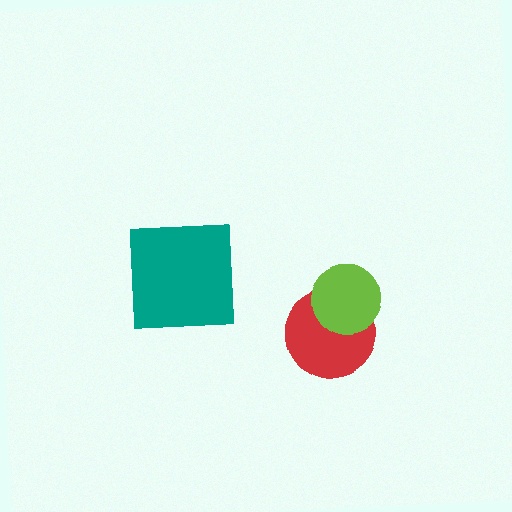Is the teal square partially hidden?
No, no other shape covers it.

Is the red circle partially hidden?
Yes, it is partially covered by another shape.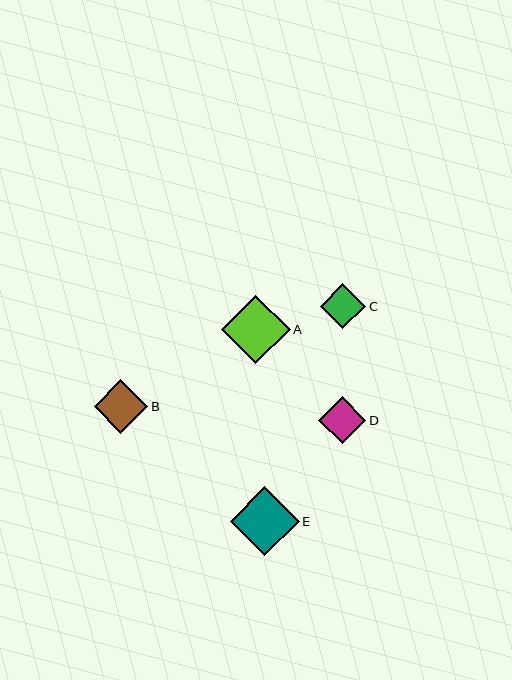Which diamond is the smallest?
Diamond C is the smallest with a size of approximately 46 pixels.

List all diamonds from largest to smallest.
From largest to smallest: E, A, B, D, C.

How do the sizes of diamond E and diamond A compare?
Diamond E and diamond A are approximately the same size.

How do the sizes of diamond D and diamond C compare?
Diamond D and diamond C are approximately the same size.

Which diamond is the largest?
Diamond E is the largest with a size of approximately 69 pixels.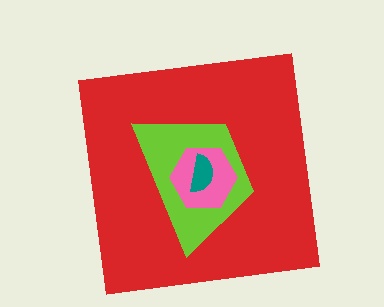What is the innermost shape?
The teal semicircle.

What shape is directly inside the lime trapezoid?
The pink hexagon.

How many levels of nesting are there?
4.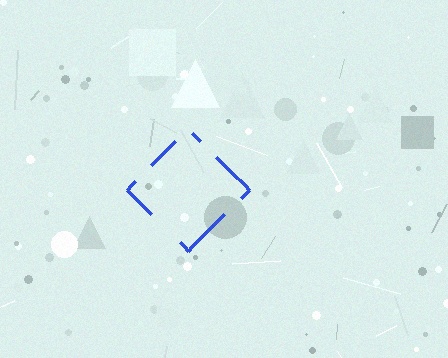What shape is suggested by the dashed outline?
The dashed outline suggests a diamond.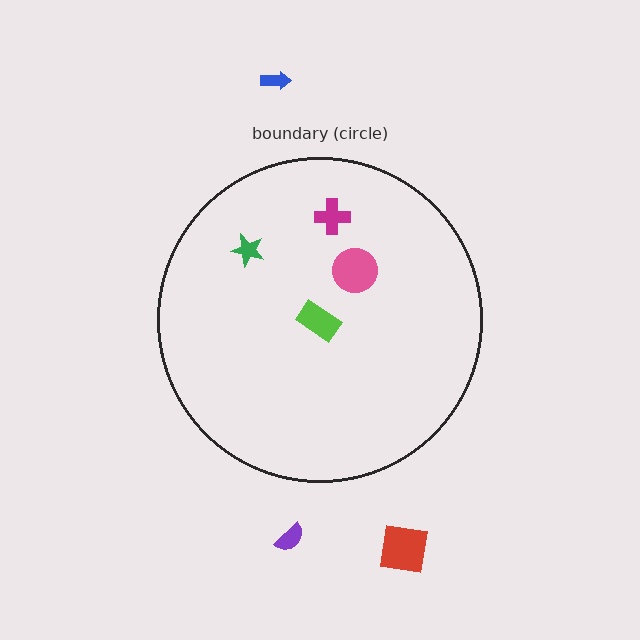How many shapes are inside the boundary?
4 inside, 3 outside.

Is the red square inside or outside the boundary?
Outside.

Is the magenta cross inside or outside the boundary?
Inside.